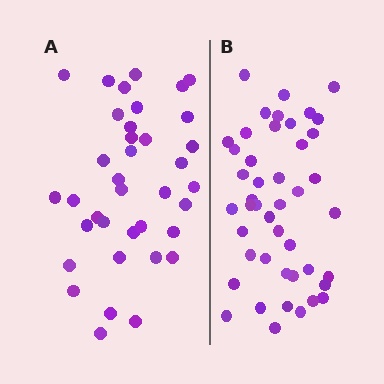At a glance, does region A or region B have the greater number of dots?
Region B (the right region) has more dots.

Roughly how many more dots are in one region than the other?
Region B has roughly 8 or so more dots than region A.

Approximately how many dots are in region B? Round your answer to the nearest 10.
About 40 dots. (The exact count is 45, which rounds to 40.)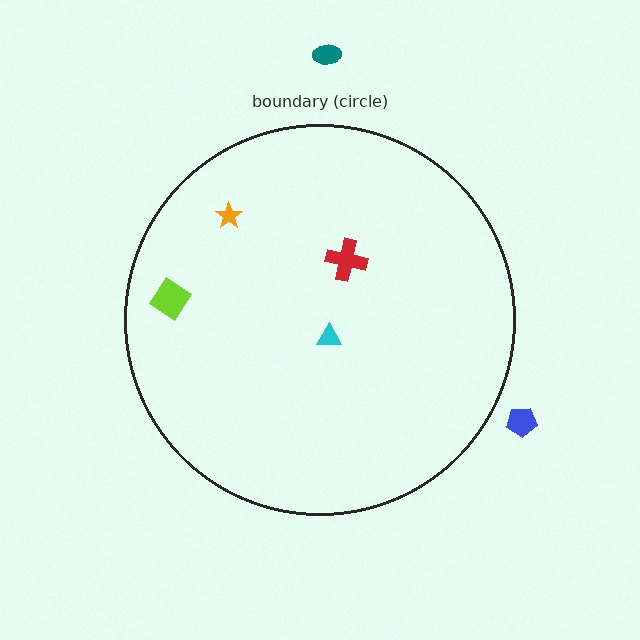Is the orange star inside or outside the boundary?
Inside.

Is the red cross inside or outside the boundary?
Inside.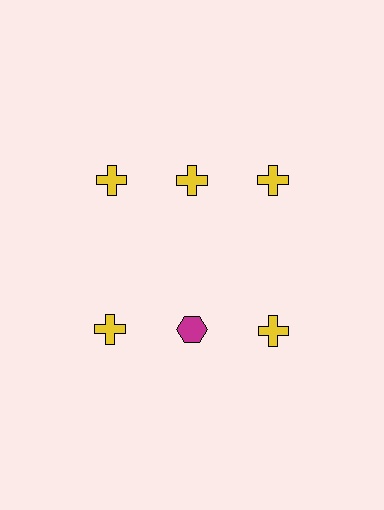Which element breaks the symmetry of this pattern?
The magenta hexagon in the second row, second from left column breaks the symmetry. All other shapes are yellow crosses.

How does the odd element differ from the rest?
It differs in both color (magenta instead of yellow) and shape (hexagon instead of cross).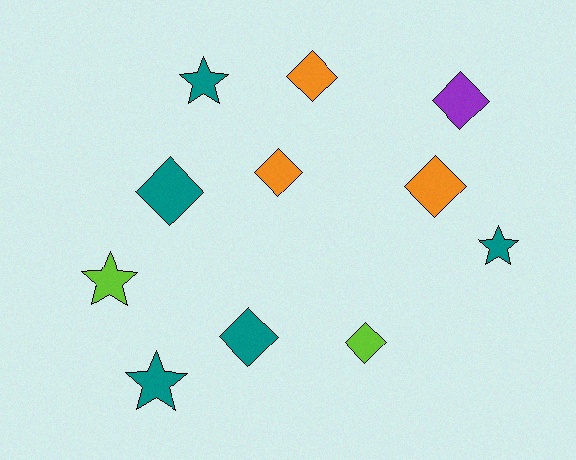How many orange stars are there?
There are no orange stars.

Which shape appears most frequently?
Diamond, with 7 objects.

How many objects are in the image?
There are 11 objects.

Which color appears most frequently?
Teal, with 5 objects.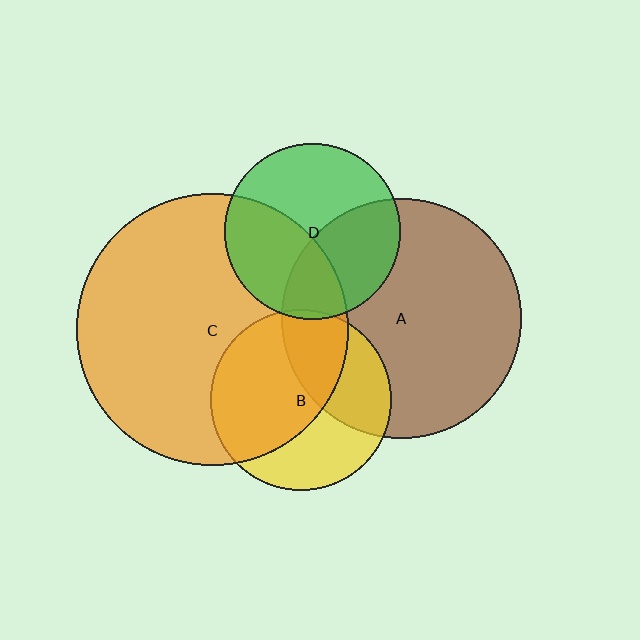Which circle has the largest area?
Circle C (orange).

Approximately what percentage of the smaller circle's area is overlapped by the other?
Approximately 15%.